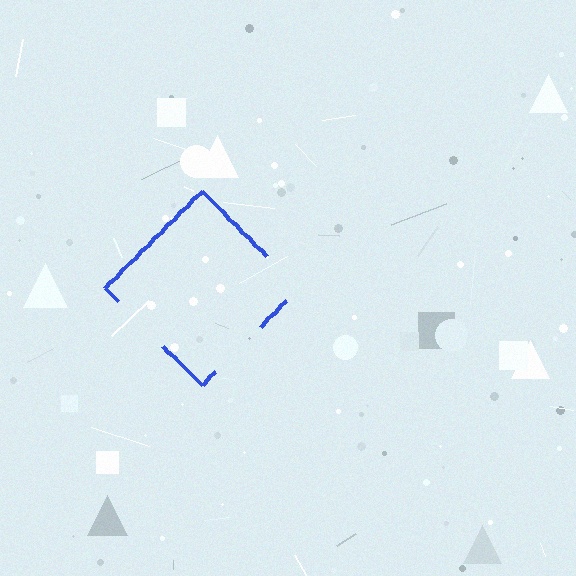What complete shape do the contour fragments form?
The contour fragments form a diamond.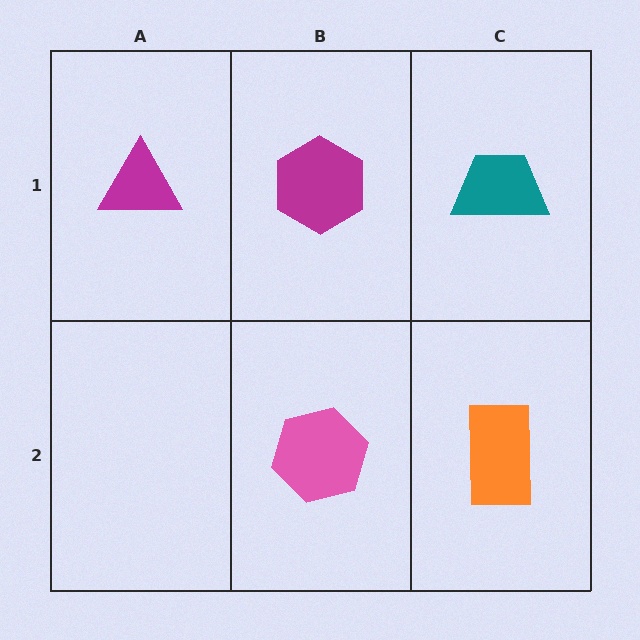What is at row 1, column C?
A teal trapezoid.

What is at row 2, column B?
A pink hexagon.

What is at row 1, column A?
A magenta triangle.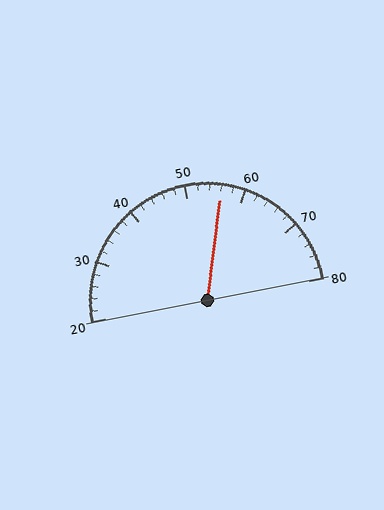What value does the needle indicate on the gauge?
The needle indicates approximately 56.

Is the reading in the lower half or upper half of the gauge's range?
The reading is in the upper half of the range (20 to 80).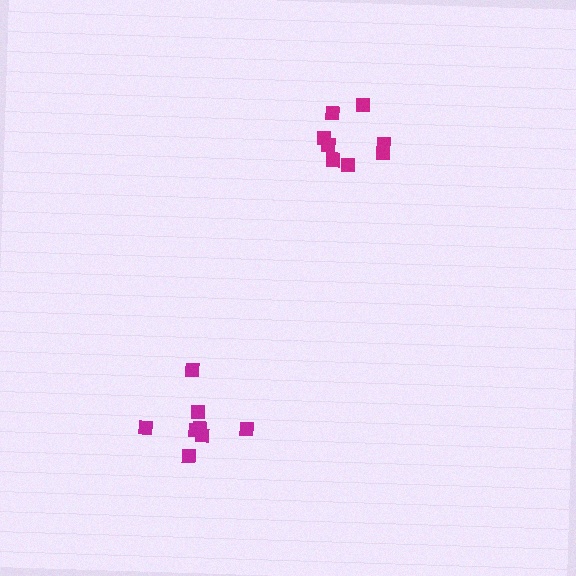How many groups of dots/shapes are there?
There are 2 groups.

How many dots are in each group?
Group 1: 8 dots, Group 2: 8 dots (16 total).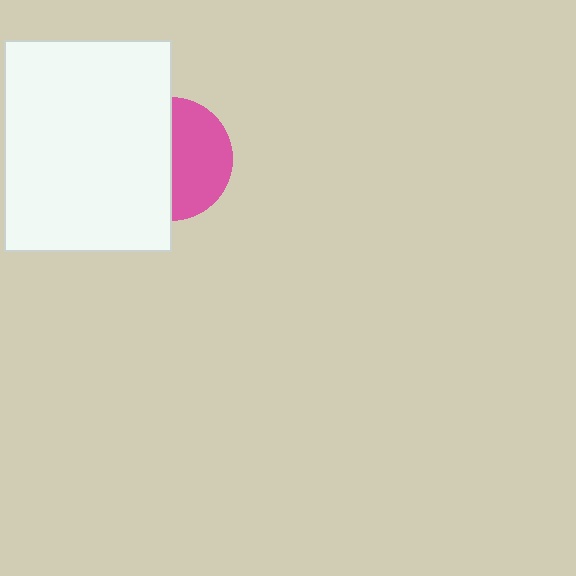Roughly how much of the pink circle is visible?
About half of it is visible (roughly 49%).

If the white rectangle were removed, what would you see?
You would see the complete pink circle.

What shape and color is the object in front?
The object in front is a white rectangle.